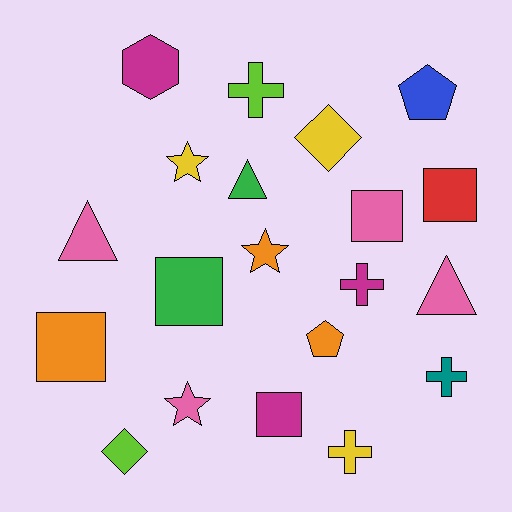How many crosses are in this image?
There are 4 crosses.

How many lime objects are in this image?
There are 2 lime objects.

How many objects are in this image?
There are 20 objects.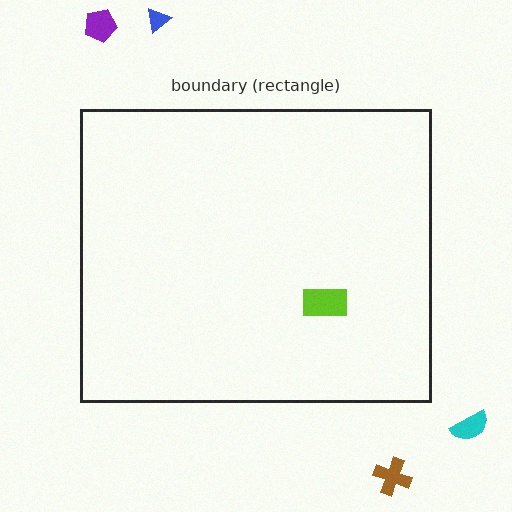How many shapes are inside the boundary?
1 inside, 4 outside.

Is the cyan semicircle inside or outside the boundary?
Outside.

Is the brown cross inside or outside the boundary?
Outside.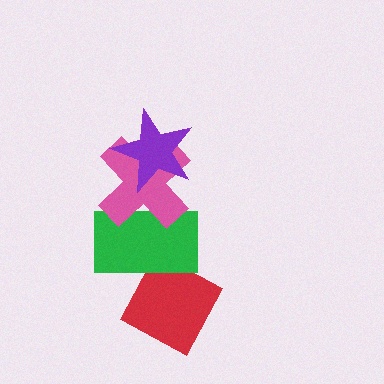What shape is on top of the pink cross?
The purple star is on top of the pink cross.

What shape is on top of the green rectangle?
The pink cross is on top of the green rectangle.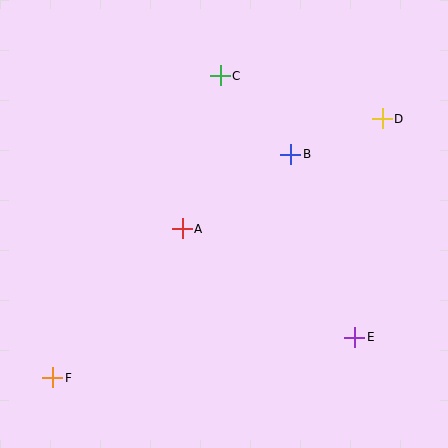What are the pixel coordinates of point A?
Point A is at (182, 229).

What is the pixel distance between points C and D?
The distance between C and D is 168 pixels.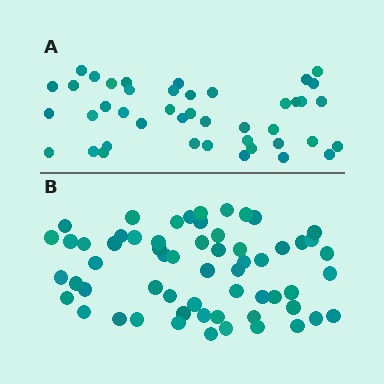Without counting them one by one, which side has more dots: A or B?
Region B (the bottom region) has more dots.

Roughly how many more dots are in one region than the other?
Region B has approximately 15 more dots than region A.